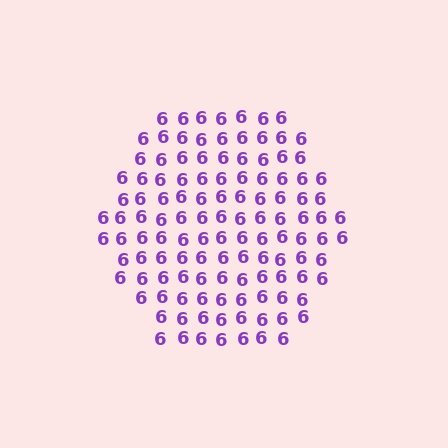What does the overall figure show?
The overall figure shows a hexagon.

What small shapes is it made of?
It is made of small digit 6's.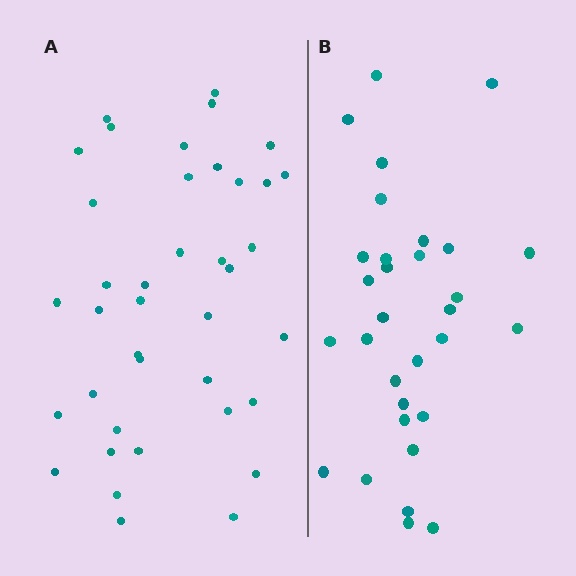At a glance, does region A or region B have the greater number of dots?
Region A (the left region) has more dots.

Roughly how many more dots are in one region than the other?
Region A has roughly 8 or so more dots than region B.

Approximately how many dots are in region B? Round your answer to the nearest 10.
About 30 dots. (The exact count is 31, which rounds to 30.)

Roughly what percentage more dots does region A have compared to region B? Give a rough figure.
About 25% more.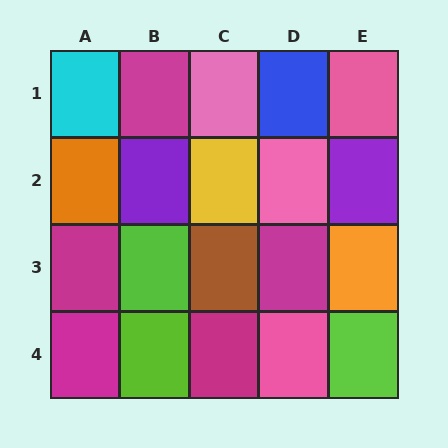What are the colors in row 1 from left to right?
Cyan, magenta, pink, blue, pink.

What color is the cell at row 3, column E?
Orange.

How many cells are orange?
2 cells are orange.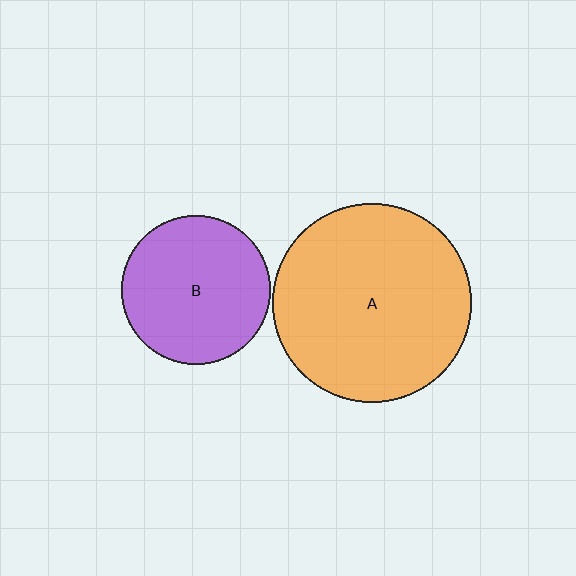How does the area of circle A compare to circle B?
Approximately 1.8 times.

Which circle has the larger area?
Circle A (orange).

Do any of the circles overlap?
No, none of the circles overlap.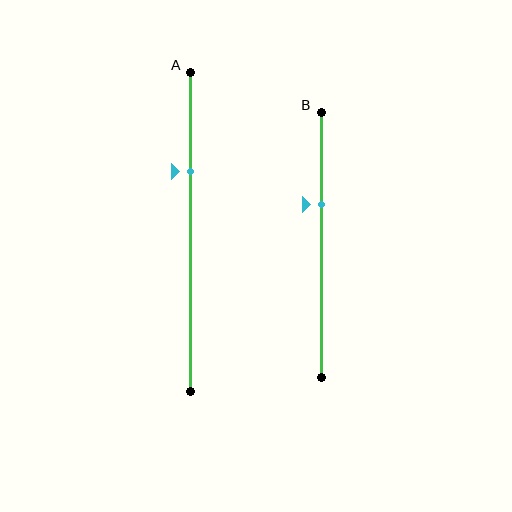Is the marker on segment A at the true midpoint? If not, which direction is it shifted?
No, the marker on segment A is shifted upward by about 19% of the segment length.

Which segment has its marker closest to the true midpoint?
Segment B has its marker closest to the true midpoint.